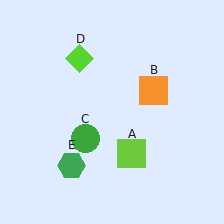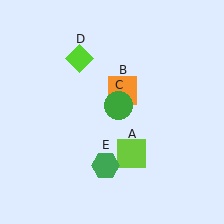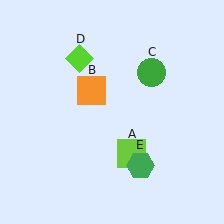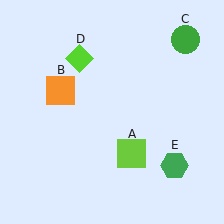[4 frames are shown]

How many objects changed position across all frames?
3 objects changed position: orange square (object B), green circle (object C), green hexagon (object E).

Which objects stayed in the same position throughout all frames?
Lime square (object A) and lime diamond (object D) remained stationary.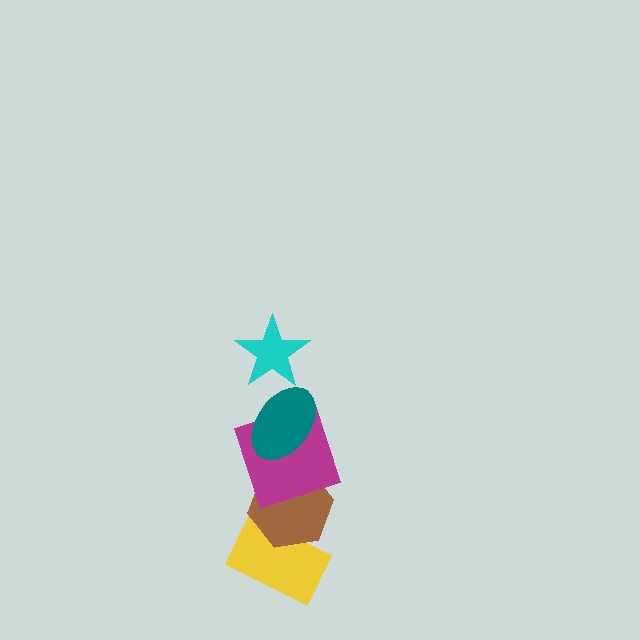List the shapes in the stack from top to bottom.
From top to bottom: the cyan star, the teal ellipse, the magenta square, the brown hexagon, the yellow rectangle.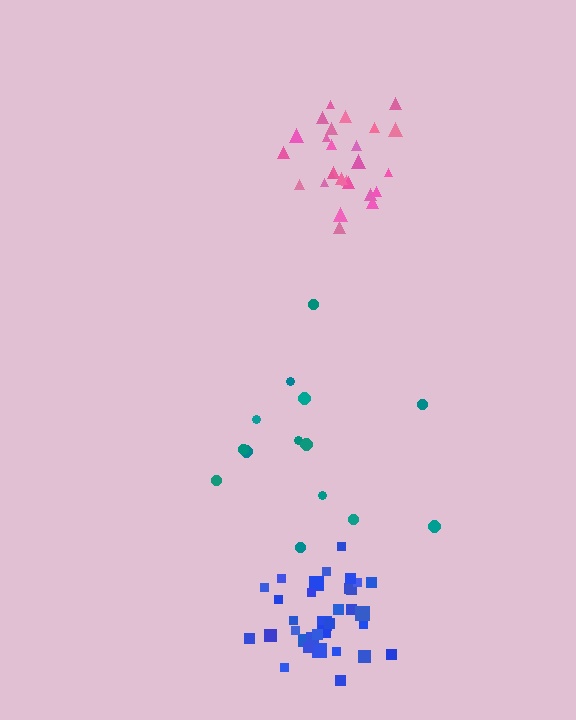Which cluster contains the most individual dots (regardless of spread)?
Blue (33).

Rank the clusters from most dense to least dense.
blue, pink, teal.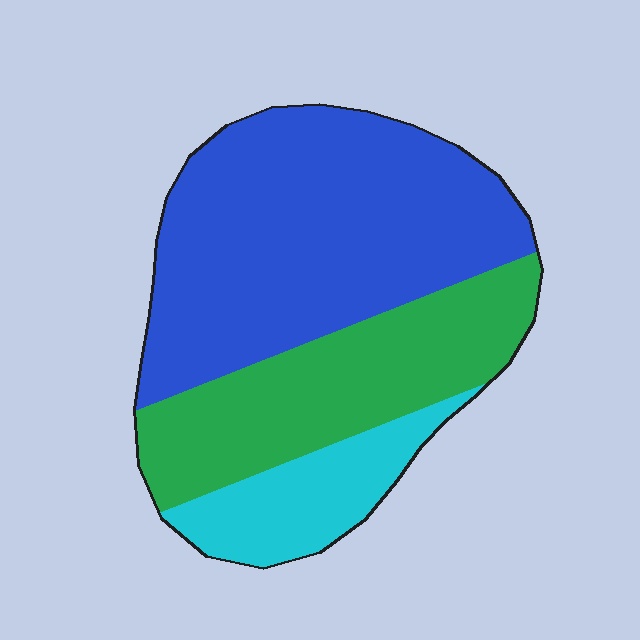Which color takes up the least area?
Cyan, at roughly 15%.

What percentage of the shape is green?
Green covers roughly 30% of the shape.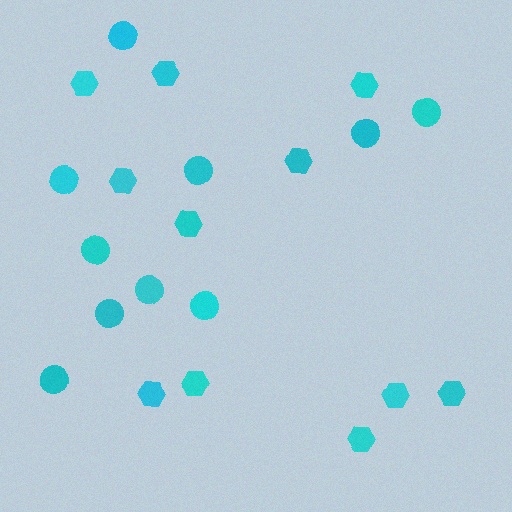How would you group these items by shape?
There are 2 groups: one group of hexagons (11) and one group of circles (10).